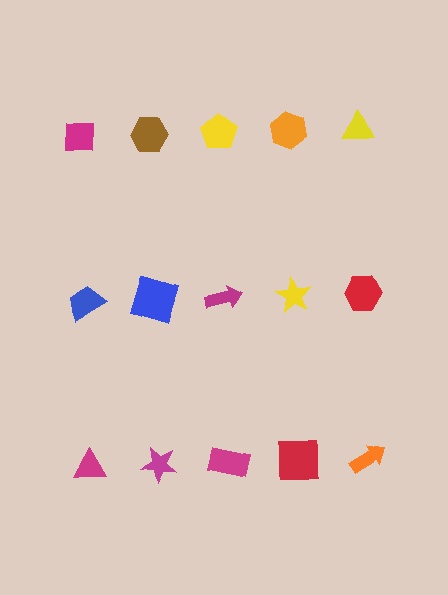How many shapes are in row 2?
5 shapes.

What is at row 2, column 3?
A magenta arrow.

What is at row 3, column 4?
A red square.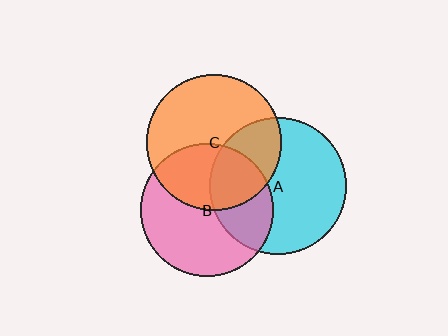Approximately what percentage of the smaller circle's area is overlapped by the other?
Approximately 40%.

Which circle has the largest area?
Circle A (cyan).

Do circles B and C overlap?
Yes.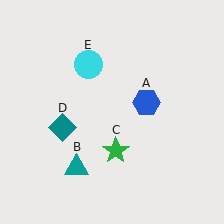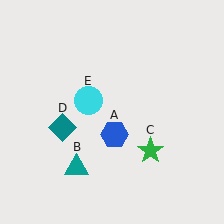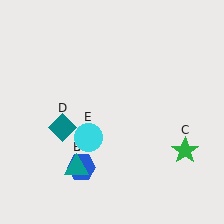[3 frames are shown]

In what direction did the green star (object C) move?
The green star (object C) moved right.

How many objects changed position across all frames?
3 objects changed position: blue hexagon (object A), green star (object C), cyan circle (object E).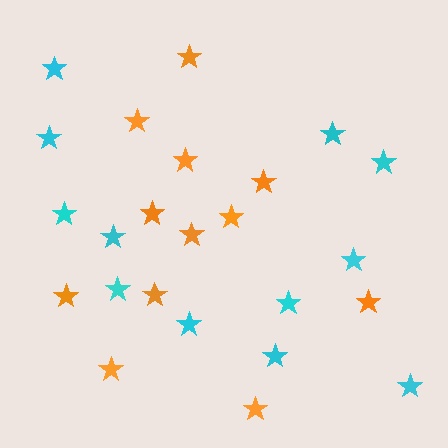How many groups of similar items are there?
There are 2 groups: one group of orange stars (12) and one group of cyan stars (12).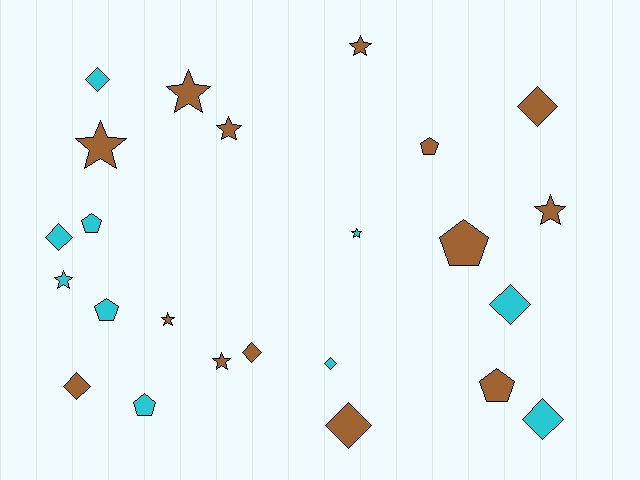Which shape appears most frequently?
Diamond, with 9 objects.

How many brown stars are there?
There are 7 brown stars.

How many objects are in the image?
There are 24 objects.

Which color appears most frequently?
Brown, with 14 objects.